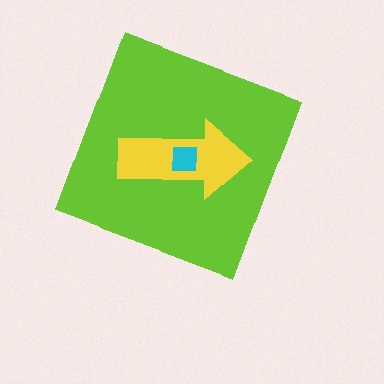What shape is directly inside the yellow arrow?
The cyan square.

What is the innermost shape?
The cyan square.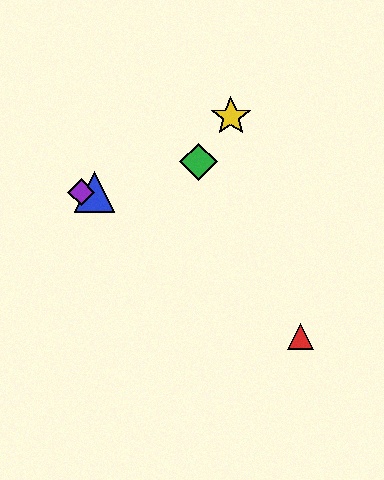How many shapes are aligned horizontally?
2 shapes (the blue triangle, the purple diamond) are aligned horizontally.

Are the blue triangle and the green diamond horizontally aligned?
No, the blue triangle is at y≈192 and the green diamond is at y≈162.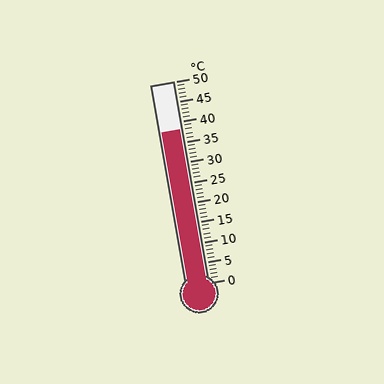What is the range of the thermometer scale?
The thermometer scale ranges from 0°C to 50°C.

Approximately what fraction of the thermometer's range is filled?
The thermometer is filled to approximately 75% of its range.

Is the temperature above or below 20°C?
The temperature is above 20°C.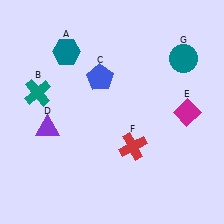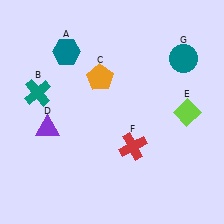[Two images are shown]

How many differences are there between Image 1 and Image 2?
There are 2 differences between the two images.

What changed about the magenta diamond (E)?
In Image 1, E is magenta. In Image 2, it changed to lime.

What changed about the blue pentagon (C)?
In Image 1, C is blue. In Image 2, it changed to orange.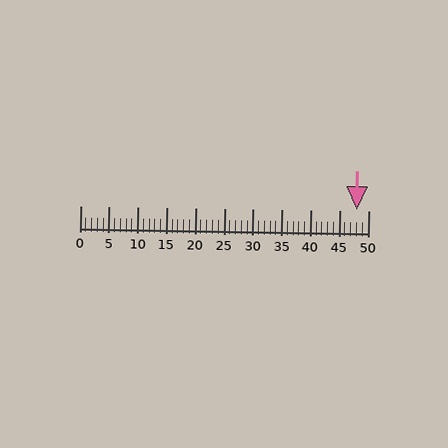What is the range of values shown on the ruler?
The ruler shows values from 0 to 50.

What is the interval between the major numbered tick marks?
The major tick marks are spaced 5 units apart.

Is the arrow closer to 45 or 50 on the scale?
The arrow is closer to 50.